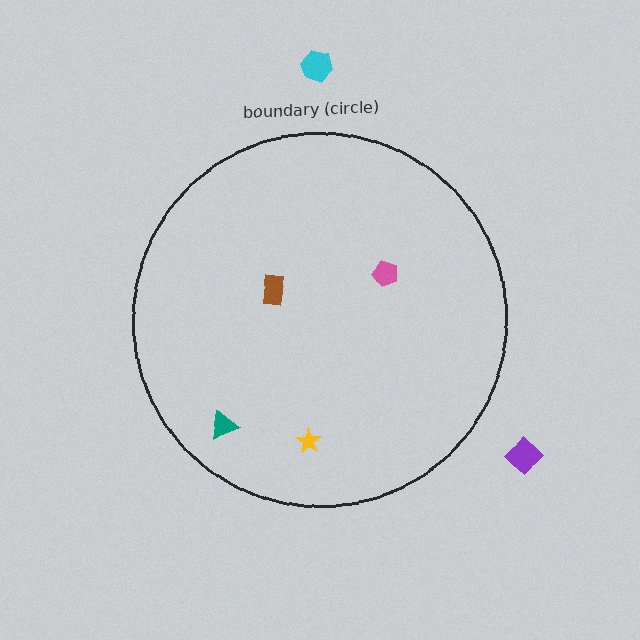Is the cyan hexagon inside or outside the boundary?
Outside.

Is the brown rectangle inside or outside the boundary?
Inside.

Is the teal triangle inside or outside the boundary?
Inside.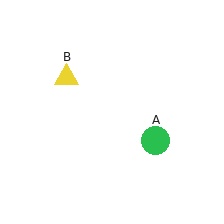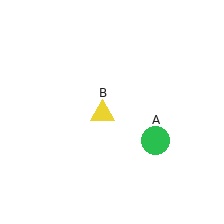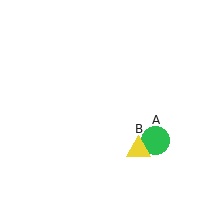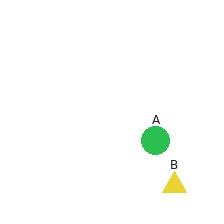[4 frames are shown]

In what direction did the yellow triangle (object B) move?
The yellow triangle (object B) moved down and to the right.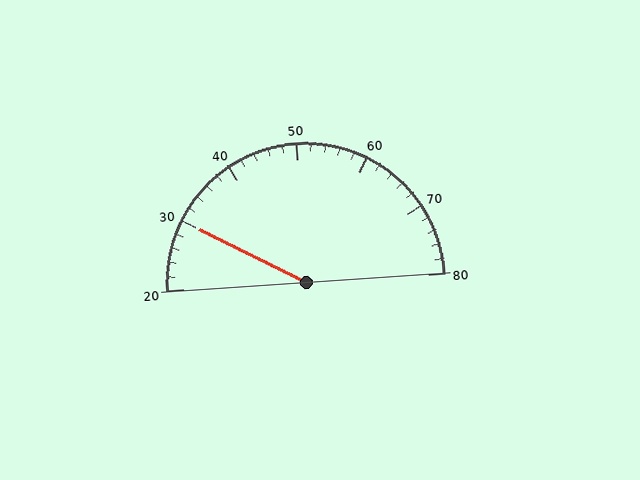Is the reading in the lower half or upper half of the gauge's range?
The reading is in the lower half of the range (20 to 80).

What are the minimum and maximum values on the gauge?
The gauge ranges from 20 to 80.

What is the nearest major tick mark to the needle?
The nearest major tick mark is 30.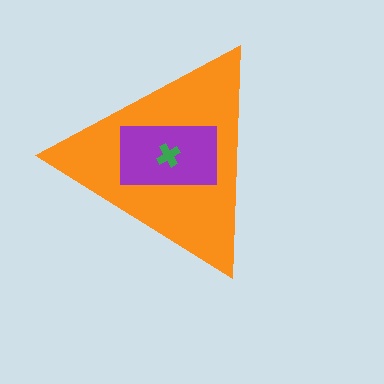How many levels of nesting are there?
3.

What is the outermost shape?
The orange triangle.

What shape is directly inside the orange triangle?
The purple rectangle.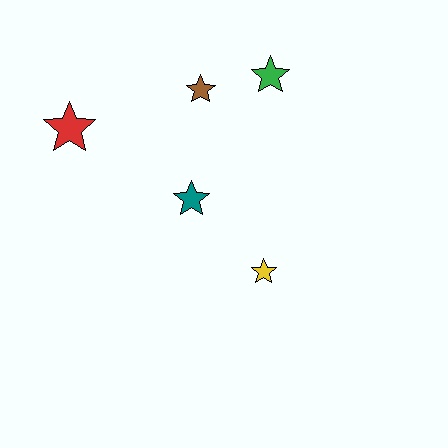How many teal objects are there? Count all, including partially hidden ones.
There is 1 teal object.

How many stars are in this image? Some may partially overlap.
There are 5 stars.